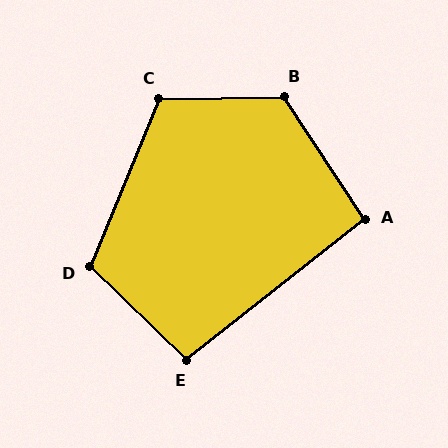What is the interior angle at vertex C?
Approximately 113 degrees (obtuse).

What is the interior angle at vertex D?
Approximately 111 degrees (obtuse).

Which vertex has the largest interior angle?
B, at approximately 122 degrees.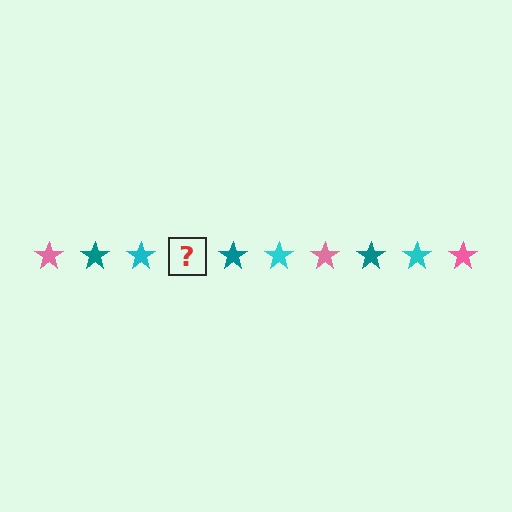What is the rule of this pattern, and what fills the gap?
The rule is that the pattern cycles through pink, teal, cyan stars. The gap should be filled with a pink star.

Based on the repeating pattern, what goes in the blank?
The blank should be a pink star.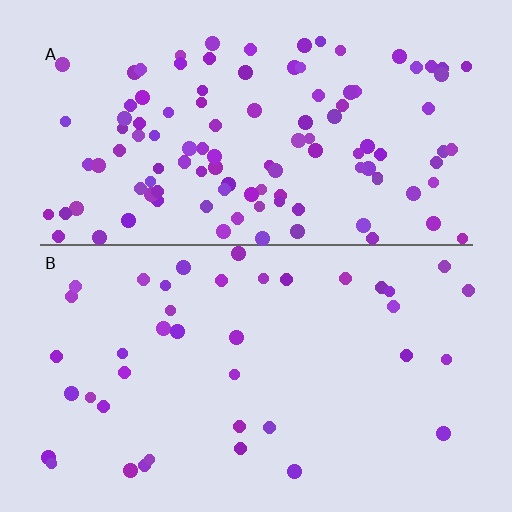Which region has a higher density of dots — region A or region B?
A (the top).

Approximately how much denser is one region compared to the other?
Approximately 2.8× — region A over region B.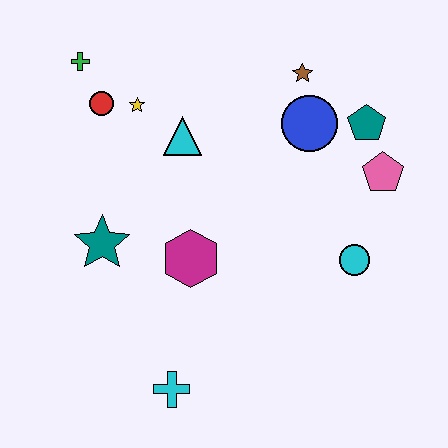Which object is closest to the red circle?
The yellow star is closest to the red circle.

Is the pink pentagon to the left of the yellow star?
No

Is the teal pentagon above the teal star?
Yes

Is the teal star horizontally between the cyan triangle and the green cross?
Yes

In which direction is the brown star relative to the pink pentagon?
The brown star is above the pink pentagon.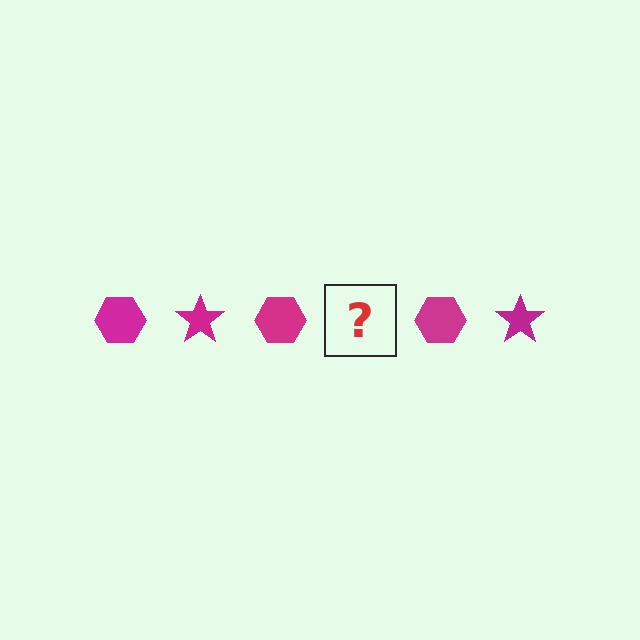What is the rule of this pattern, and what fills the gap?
The rule is that the pattern cycles through hexagon, star shapes in magenta. The gap should be filled with a magenta star.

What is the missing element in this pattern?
The missing element is a magenta star.